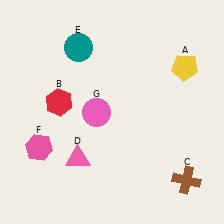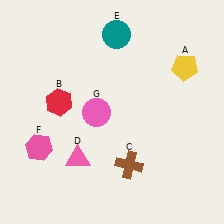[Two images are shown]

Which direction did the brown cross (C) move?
The brown cross (C) moved left.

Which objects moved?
The objects that moved are: the brown cross (C), the teal circle (E).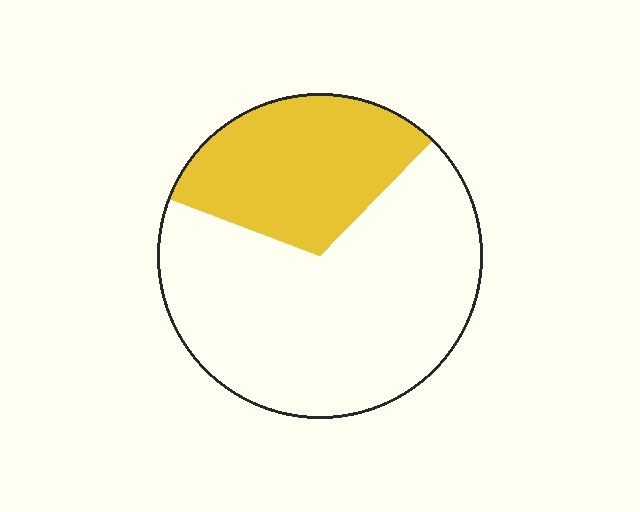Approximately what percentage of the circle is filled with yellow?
Approximately 30%.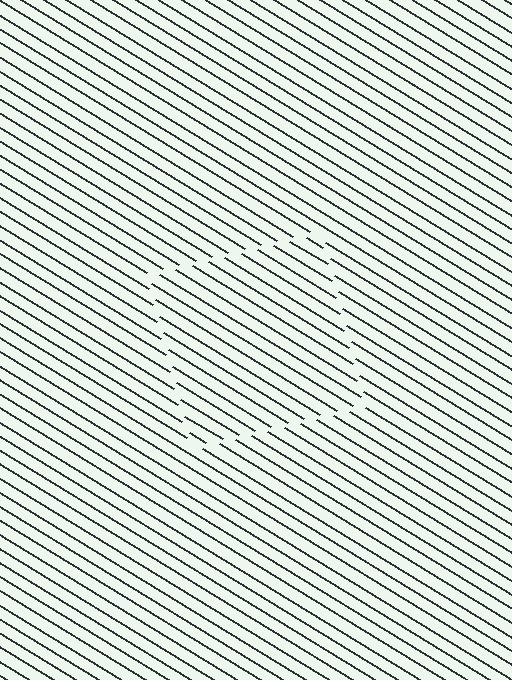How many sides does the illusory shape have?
4 sides — the line-ends trace a square.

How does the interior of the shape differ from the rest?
The interior of the shape contains the same grating, shifted by half a period — the contour is defined by the phase discontinuity where line-ends from the inner and outer gratings abut.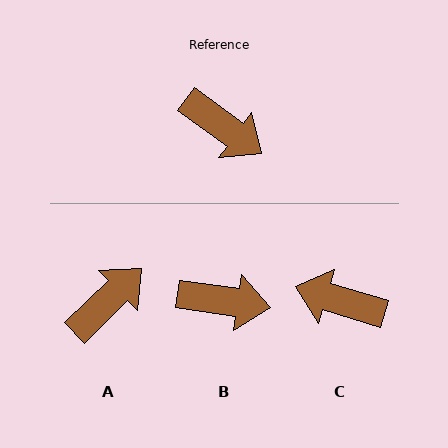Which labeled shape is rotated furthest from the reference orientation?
C, about 161 degrees away.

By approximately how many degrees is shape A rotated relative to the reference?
Approximately 80 degrees counter-clockwise.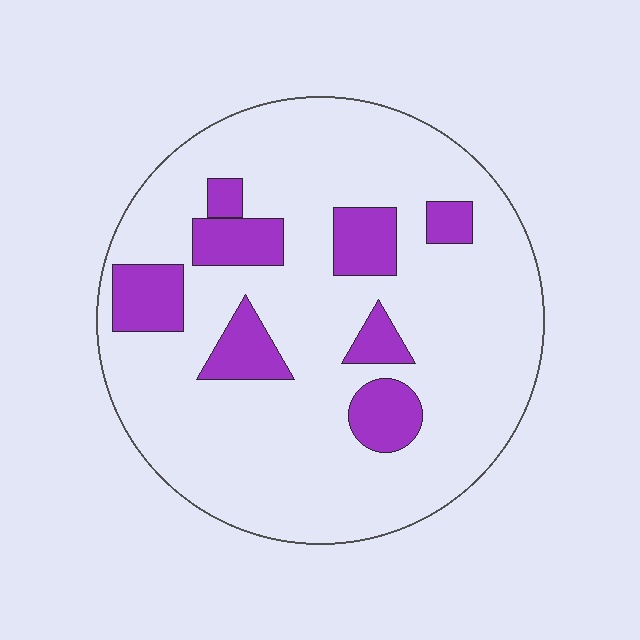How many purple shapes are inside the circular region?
8.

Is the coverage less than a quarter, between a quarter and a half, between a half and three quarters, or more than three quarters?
Less than a quarter.